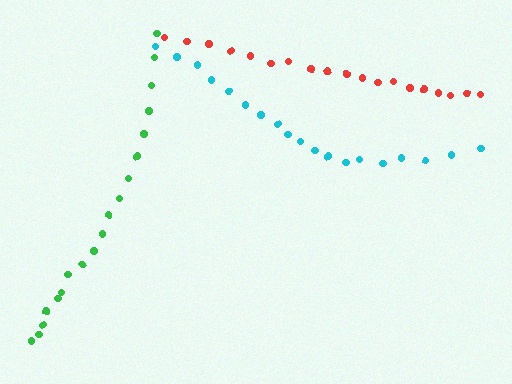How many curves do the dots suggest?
There are 3 distinct paths.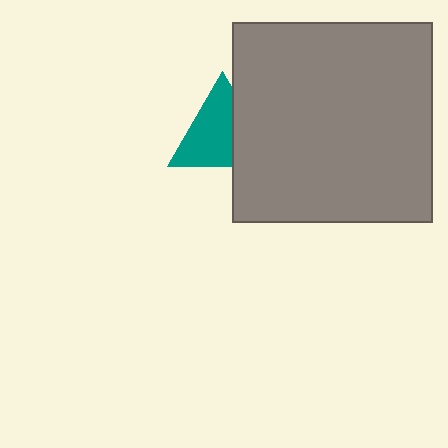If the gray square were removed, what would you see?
You would see the complete teal triangle.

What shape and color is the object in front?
The object in front is a gray square.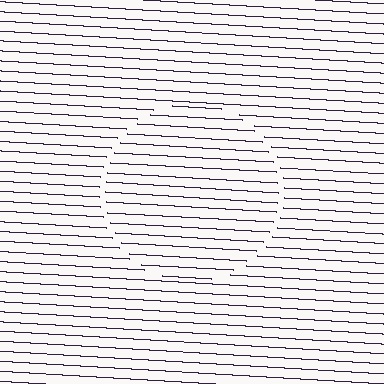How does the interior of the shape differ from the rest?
The interior of the shape contains the same grating, shifted by half a period — the contour is defined by the phase discontinuity where line-ends from the inner and outer gratings abut.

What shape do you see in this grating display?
An illusory circle. The interior of the shape contains the same grating, shifted by half a period — the contour is defined by the phase discontinuity where line-ends from the inner and outer gratings abut.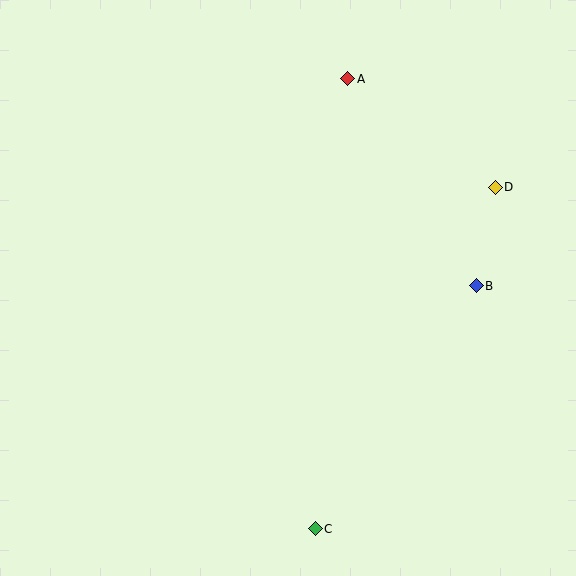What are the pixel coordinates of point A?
Point A is at (347, 79).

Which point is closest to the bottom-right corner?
Point C is closest to the bottom-right corner.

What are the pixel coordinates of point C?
Point C is at (315, 529).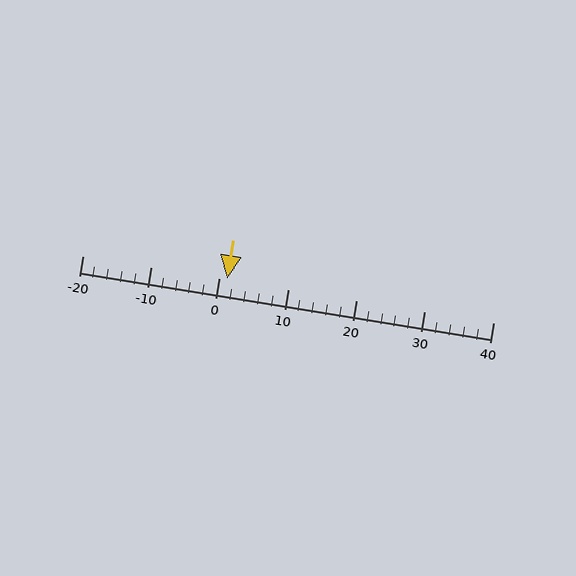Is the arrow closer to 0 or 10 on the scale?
The arrow is closer to 0.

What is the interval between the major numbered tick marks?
The major tick marks are spaced 10 units apart.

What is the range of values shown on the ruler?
The ruler shows values from -20 to 40.